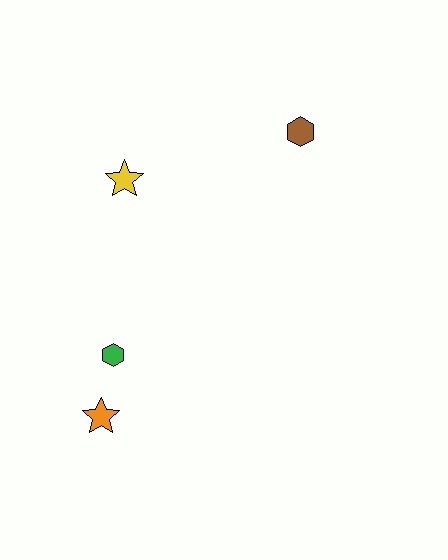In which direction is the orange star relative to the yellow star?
The orange star is below the yellow star.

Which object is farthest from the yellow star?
The orange star is farthest from the yellow star.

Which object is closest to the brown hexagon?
The yellow star is closest to the brown hexagon.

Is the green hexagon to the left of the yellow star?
Yes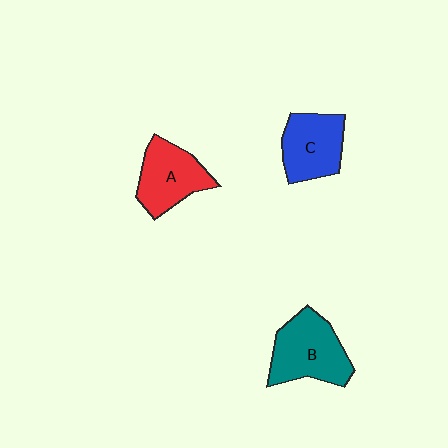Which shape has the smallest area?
Shape C (blue).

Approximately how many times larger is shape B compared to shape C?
Approximately 1.2 times.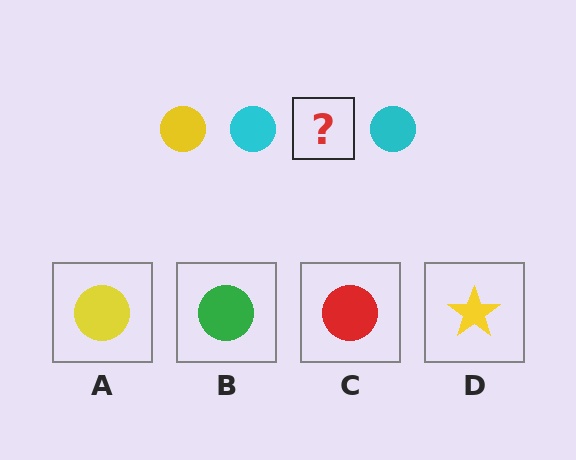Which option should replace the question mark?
Option A.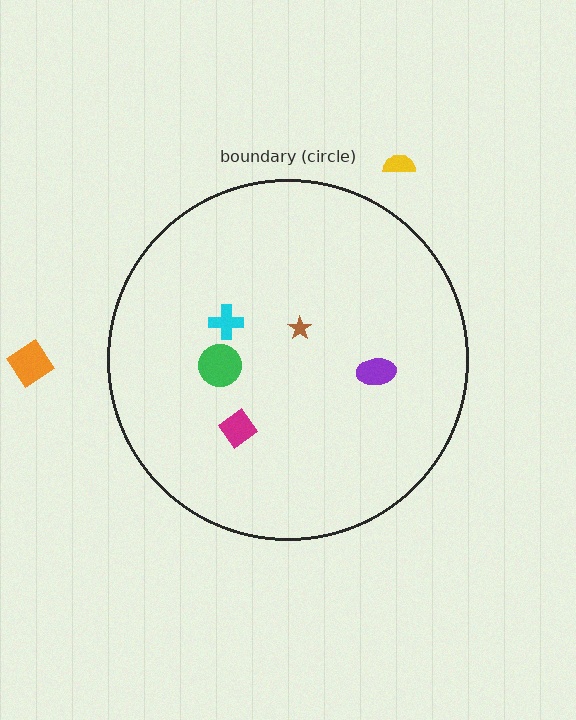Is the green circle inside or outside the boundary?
Inside.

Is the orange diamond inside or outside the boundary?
Outside.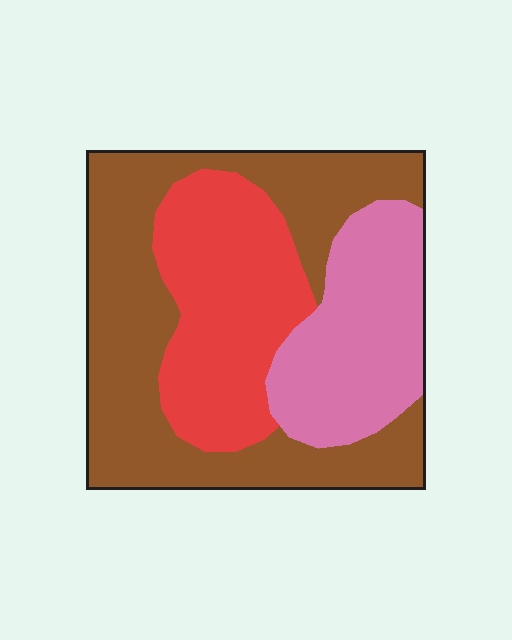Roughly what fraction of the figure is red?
Red takes up between a sixth and a third of the figure.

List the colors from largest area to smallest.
From largest to smallest: brown, red, pink.